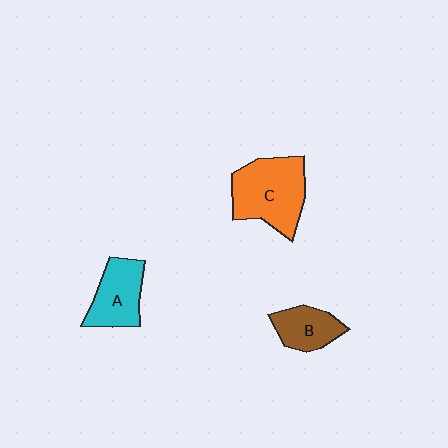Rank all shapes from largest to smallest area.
From largest to smallest: C (orange), A (cyan), B (brown).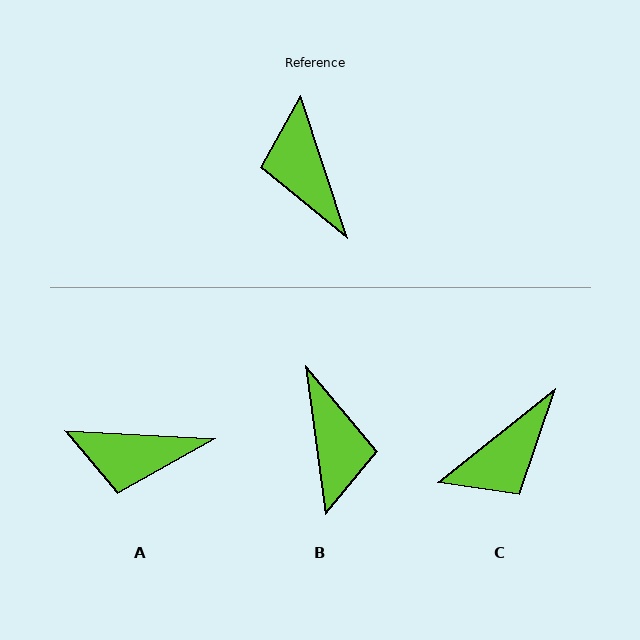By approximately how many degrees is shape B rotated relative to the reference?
Approximately 169 degrees counter-clockwise.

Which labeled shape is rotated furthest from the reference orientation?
B, about 169 degrees away.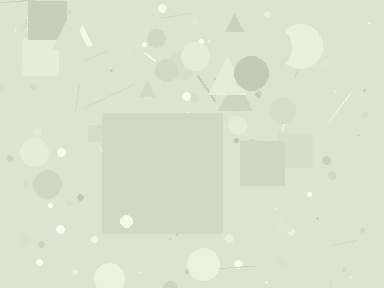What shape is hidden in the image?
A square is hidden in the image.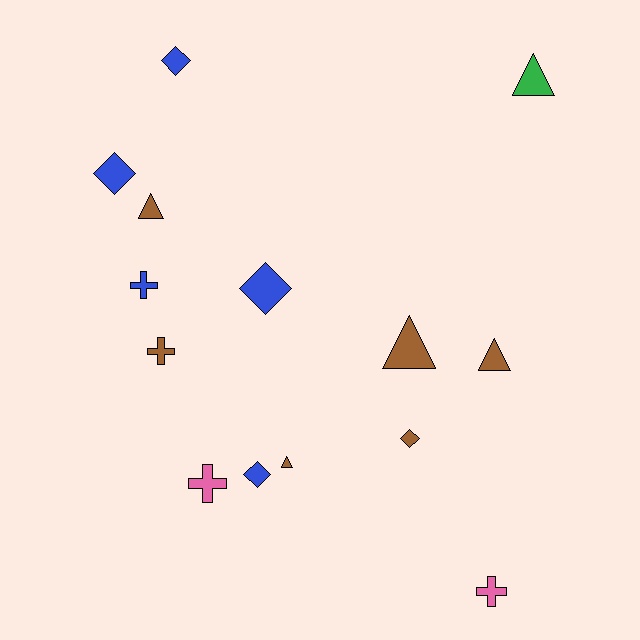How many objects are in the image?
There are 14 objects.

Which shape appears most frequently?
Diamond, with 5 objects.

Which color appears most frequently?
Brown, with 6 objects.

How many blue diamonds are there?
There are 4 blue diamonds.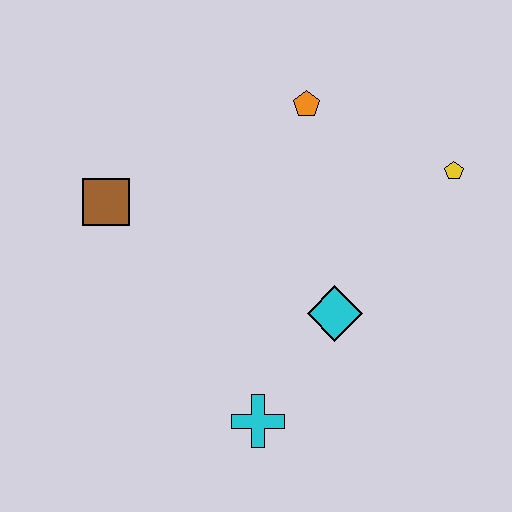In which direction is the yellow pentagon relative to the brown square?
The yellow pentagon is to the right of the brown square.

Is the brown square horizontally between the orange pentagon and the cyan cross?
No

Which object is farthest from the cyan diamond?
The brown square is farthest from the cyan diamond.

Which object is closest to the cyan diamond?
The cyan cross is closest to the cyan diamond.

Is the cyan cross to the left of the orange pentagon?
Yes